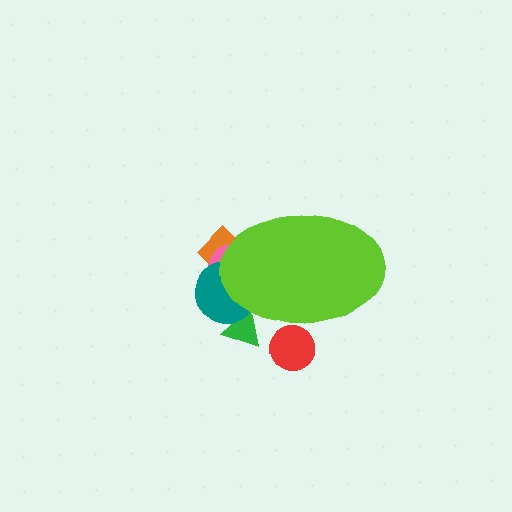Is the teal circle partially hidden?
Yes, the teal circle is partially hidden behind the lime ellipse.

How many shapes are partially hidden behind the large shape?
5 shapes are partially hidden.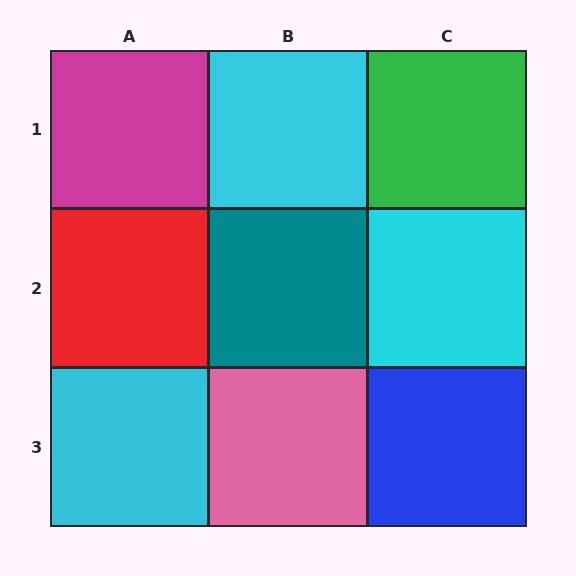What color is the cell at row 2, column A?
Red.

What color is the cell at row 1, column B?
Cyan.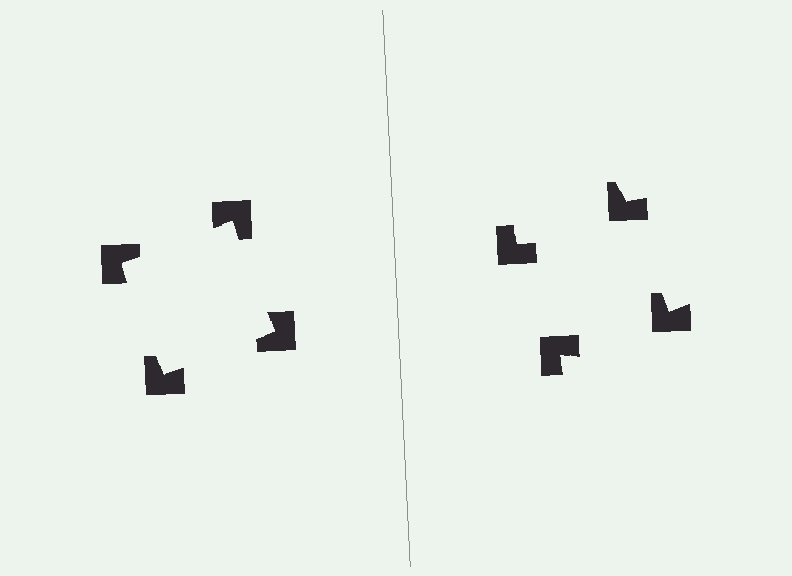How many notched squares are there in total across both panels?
8 — 4 on each side.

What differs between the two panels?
The notched squares are positioned identically on both sides; only the wedge orientations differ. On the left they align to a square; on the right they are misaligned.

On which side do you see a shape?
An illusory square appears on the left side. On the right side the wedge cuts are rotated, so no coherent shape forms.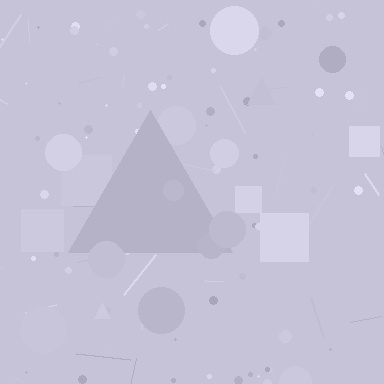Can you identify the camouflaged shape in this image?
The camouflaged shape is a triangle.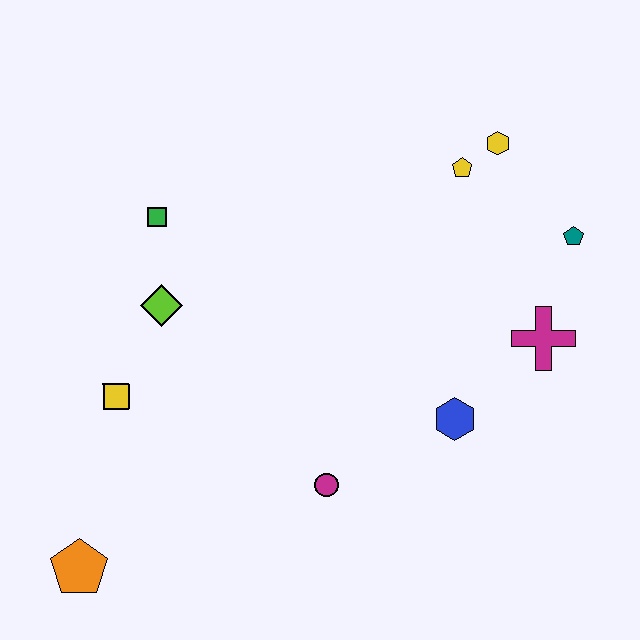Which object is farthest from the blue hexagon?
The orange pentagon is farthest from the blue hexagon.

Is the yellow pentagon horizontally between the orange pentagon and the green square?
No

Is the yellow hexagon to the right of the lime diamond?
Yes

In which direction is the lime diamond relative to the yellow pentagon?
The lime diamond is to the left of the yellow pentagon.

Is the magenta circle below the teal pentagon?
Yes